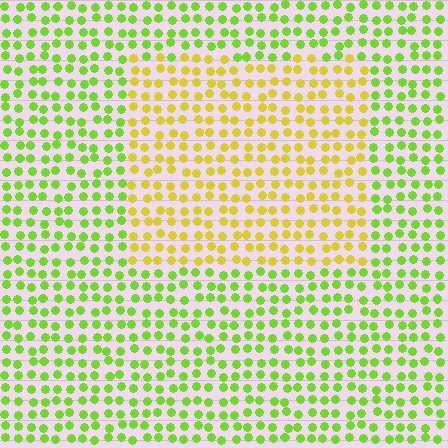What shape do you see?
I see a rectangle.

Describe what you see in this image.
The image is filled with small lime elements in a uniform arrangement. A rectangle-shaped region is visible where the elements are tinted to a slightly different hue, forming a subtle color boundary.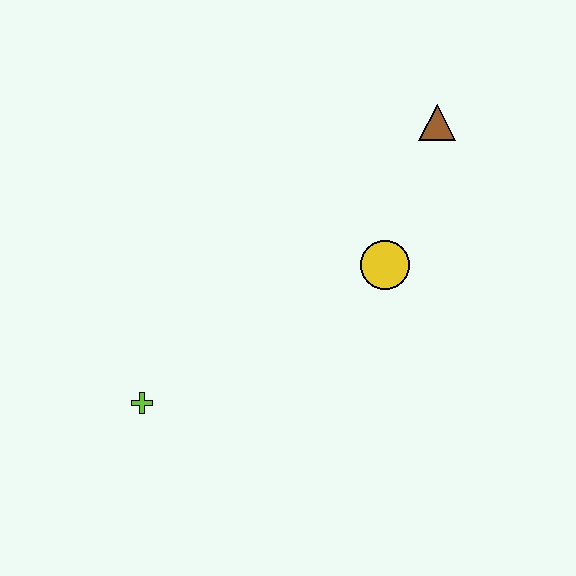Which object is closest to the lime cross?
The yellow circle is closest to the lime cross.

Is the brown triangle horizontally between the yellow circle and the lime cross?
No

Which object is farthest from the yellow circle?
The lime cross is farthest from the yellow circle.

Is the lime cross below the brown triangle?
Yes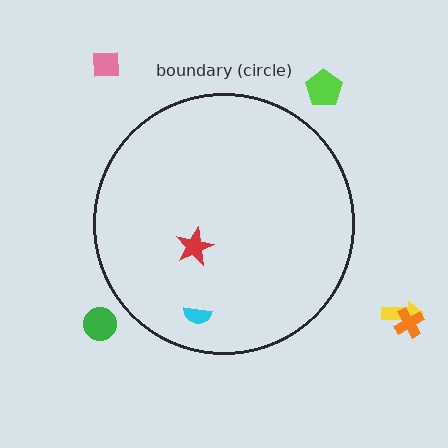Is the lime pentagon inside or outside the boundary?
Outside.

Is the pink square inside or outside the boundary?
Outside.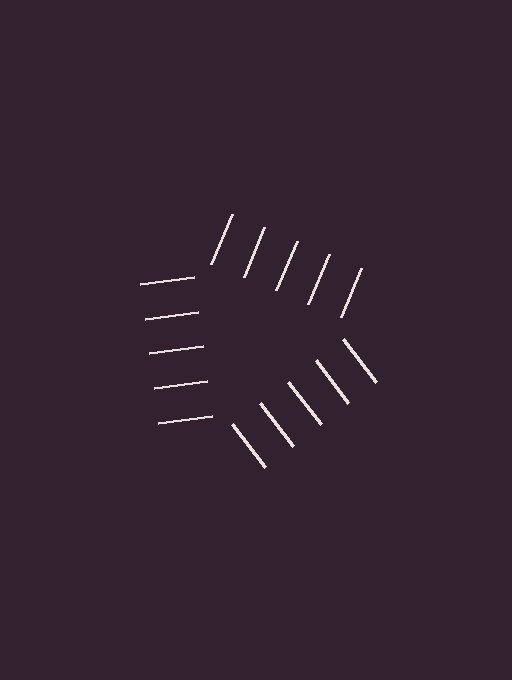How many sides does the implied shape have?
3 sides — the line-ends trace a triangle.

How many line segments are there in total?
15 — 5 along each of the 3 edges.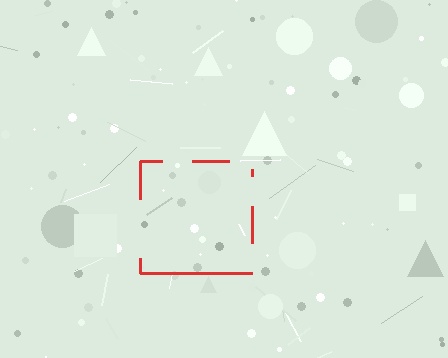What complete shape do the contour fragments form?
The contour fragments form a square.